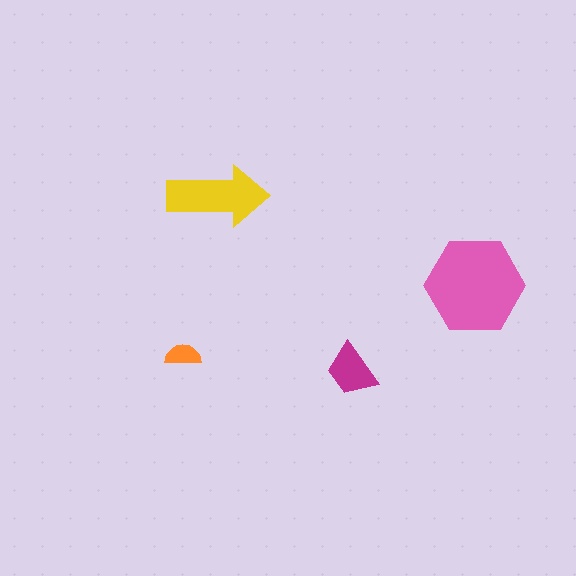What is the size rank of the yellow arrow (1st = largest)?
2nd.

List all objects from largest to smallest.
The pink hexagon, the yellow arrow, the magenta trapezoid, the orange semicircle.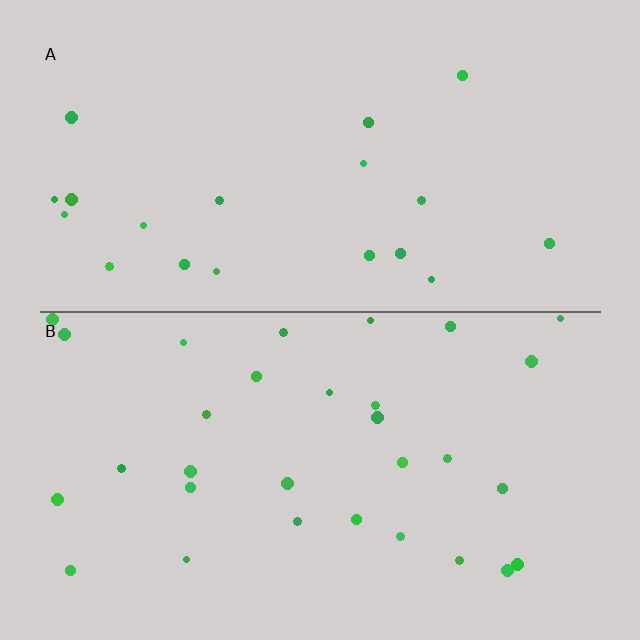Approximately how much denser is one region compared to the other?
Approximately 1.6× — region B over region A.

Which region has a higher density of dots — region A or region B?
B (the bottom).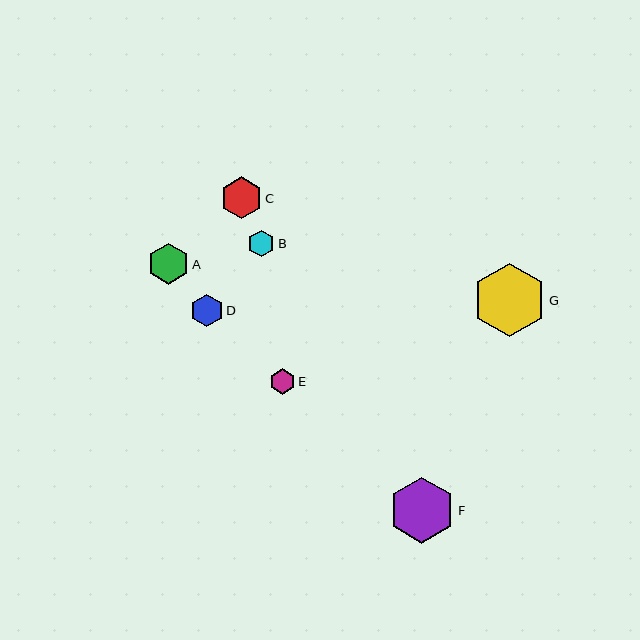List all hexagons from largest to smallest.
From largest to smallest: G, F, C, A, D, B, E.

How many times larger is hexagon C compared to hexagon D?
Hexagon C is approximately 1.3 times the size of hexagon D.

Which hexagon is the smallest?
Hexagon E is the smallest with a size of approximately 25 pixels.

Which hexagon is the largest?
Hexagon G is the largest with a size of approximately 73 pixels.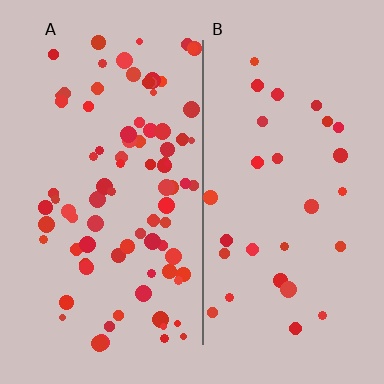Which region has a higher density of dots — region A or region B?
A (the left).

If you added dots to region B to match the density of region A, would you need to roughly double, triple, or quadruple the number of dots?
Approximately triple.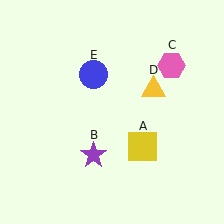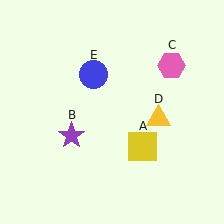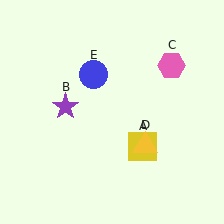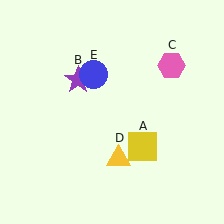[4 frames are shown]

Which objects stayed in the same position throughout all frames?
Yellow square (object A) and pink hexagon (object C) and blue circle (object E) remained stationary.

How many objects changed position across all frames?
2 objects changed position: purple star (object B), yellow triangle (object D).